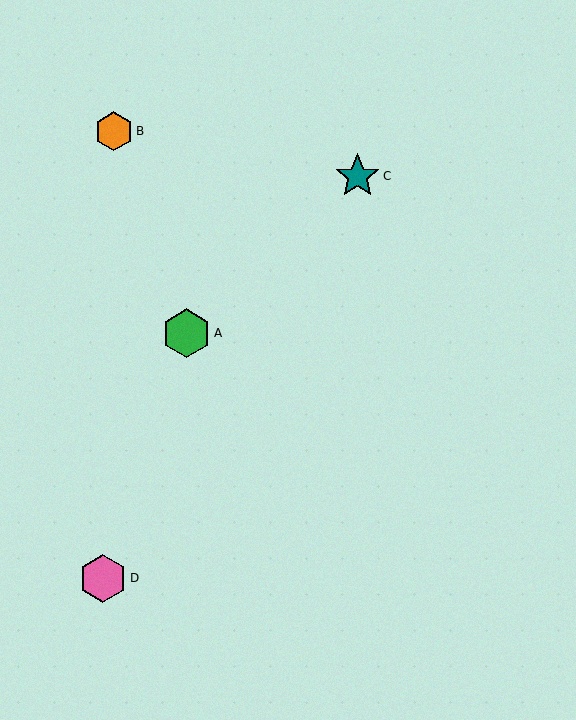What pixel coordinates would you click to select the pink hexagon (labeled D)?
Click at (103, 578) to select the pink hexagon D.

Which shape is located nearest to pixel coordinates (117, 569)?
The pink hexagon (labeled D) at (103, 578) is nearest to that location.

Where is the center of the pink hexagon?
The center of the pink hexagon is at (103, 578).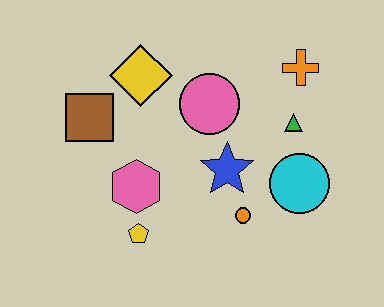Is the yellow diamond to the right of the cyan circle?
No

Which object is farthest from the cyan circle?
The brown square is farthest from the cyan circle.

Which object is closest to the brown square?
The yellow diamond is closest to the brown square.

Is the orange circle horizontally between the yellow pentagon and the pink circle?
No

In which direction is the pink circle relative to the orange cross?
The pink circle is to the left of the orange cross.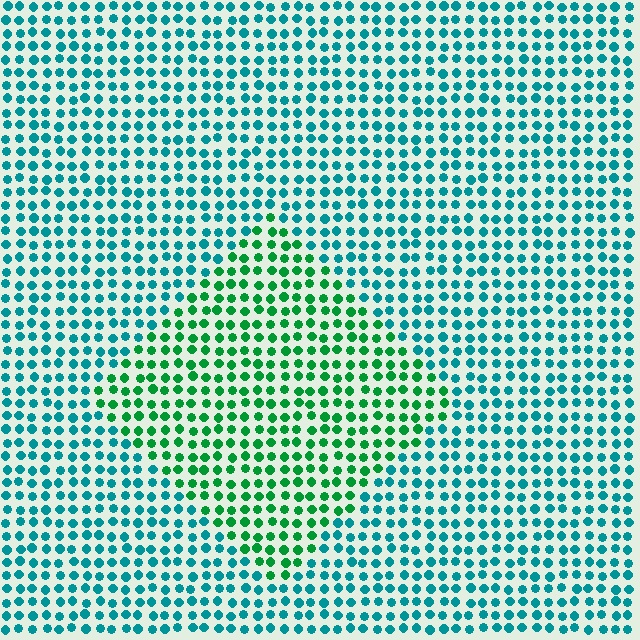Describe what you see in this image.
The image is filled with small teal elements in a uniform arrangement. A diamond-shaped region is visible where the elements are tinted to a slightly different hue, forming a subtle color boundary.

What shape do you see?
I see a diamond.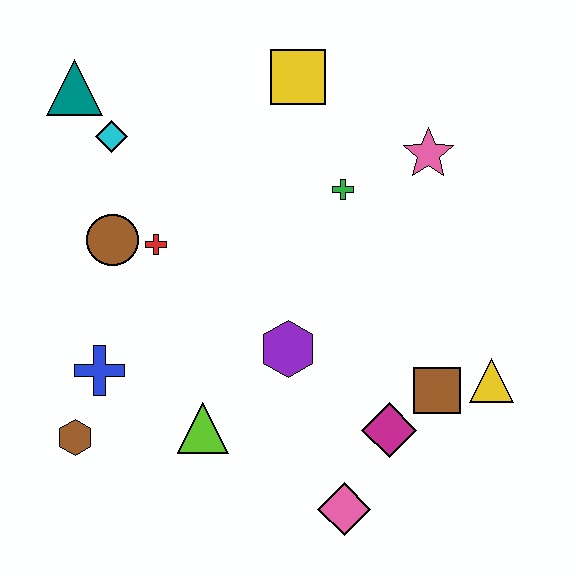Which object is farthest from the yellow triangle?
The teal triangle is farthest from the yellow triangle.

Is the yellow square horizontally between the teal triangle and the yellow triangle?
Yes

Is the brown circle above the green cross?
No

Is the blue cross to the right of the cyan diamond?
No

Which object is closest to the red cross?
The brown circle is closest to the red cross.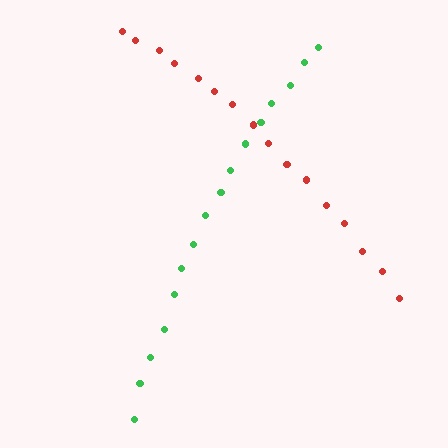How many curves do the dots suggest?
There are 2 distinct paths.